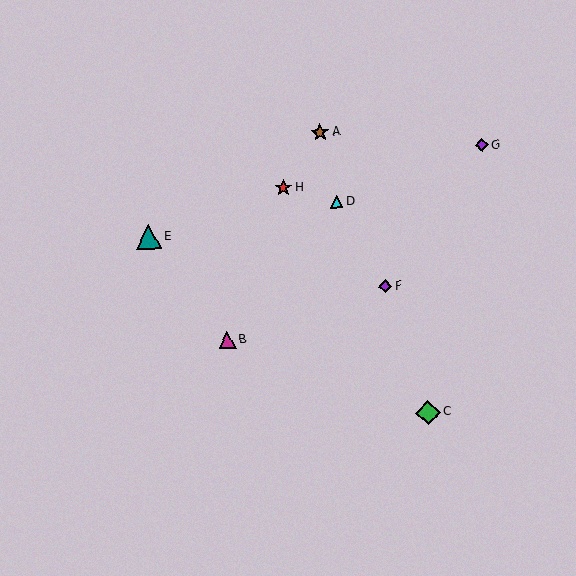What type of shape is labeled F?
Shape F is a purple diamond.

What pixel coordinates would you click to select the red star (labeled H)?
Click at (283, 188) to select the red star H.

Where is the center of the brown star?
The center of the brown star is at (320, 132).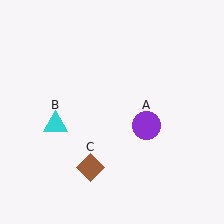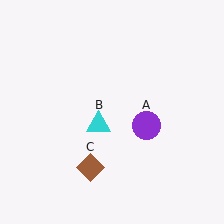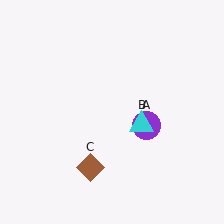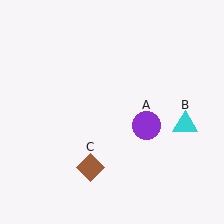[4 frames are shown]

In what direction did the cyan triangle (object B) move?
The cyan triangle (object B) moved right.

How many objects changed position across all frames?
1 object changed position: cyan triangle (object B).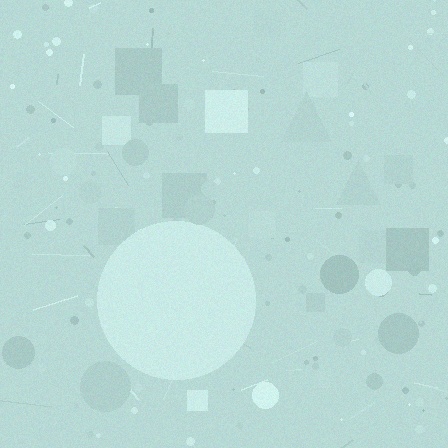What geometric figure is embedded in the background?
A circle is embedded in the background.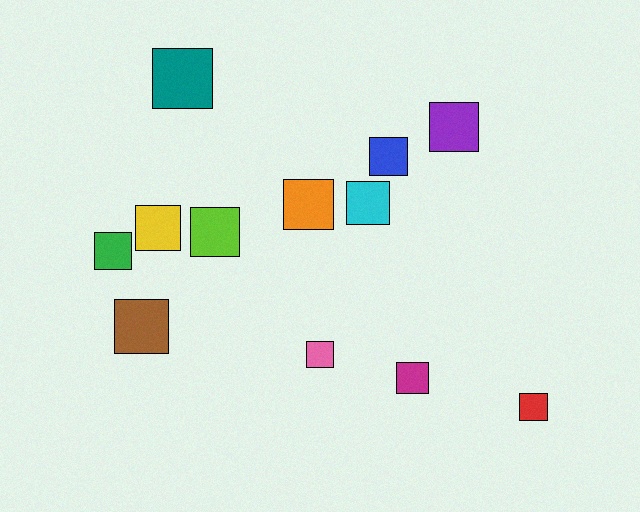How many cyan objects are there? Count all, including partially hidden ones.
There is 1 cyan object.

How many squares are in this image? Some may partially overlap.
There are 12 squares.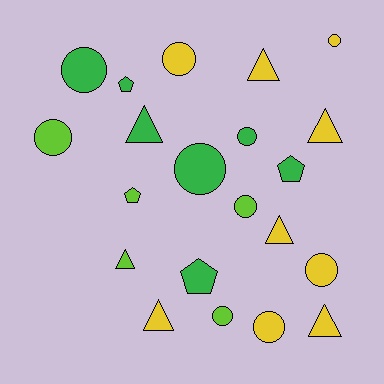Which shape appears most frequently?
Circle, with 10 objects.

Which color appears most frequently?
Yellow, with 9 objects.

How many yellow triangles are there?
There are 5 yellow triangles.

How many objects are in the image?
There are 21 objects.